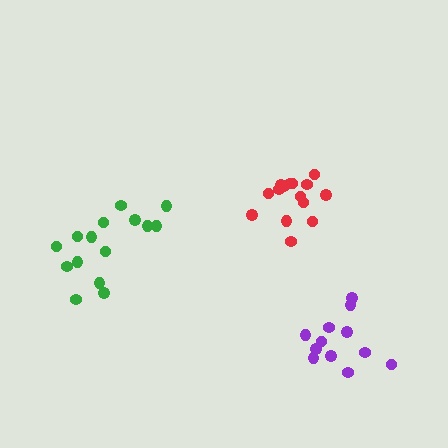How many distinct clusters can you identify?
There are 3 distinct clusters.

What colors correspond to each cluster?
The clusters are colored: purple, green, red.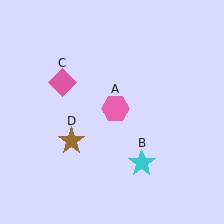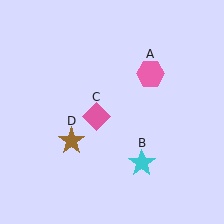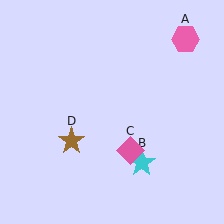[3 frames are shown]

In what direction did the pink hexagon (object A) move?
The pink hexagon (object A) moved up and to the right.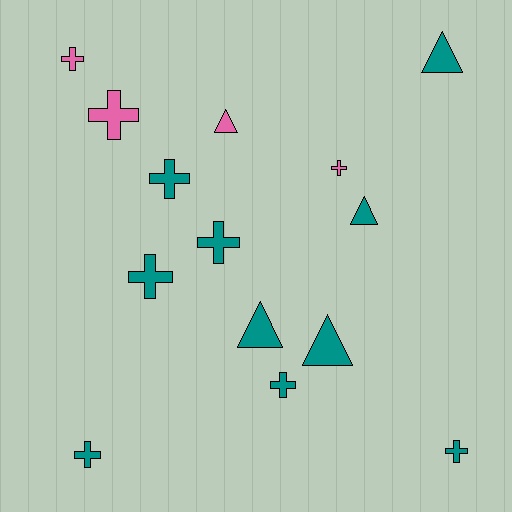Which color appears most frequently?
Teal, with 10 objects.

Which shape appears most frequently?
Cross, with 9 objects.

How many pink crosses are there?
There are 3 pink crosses.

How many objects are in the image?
There are 14 objects.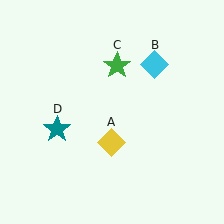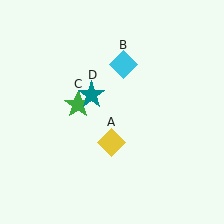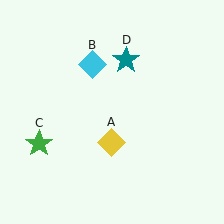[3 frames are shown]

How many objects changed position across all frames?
3 objects changed position: cyan diamond (object B), green star (object C), teal star (object D).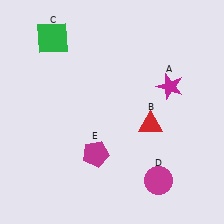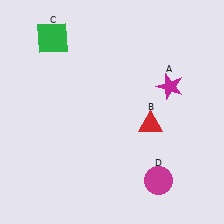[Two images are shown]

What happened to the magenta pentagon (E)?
The magenta pentagon (E) was removed in Image 2. It was in the bottom-left area of Image 1.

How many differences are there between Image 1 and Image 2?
There is 1 difference between the two images.